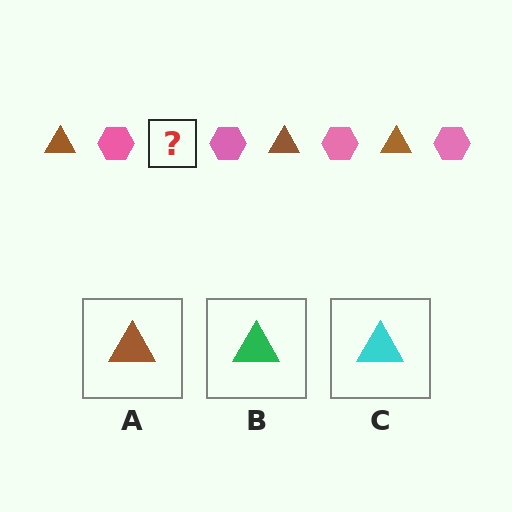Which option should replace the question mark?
Option A.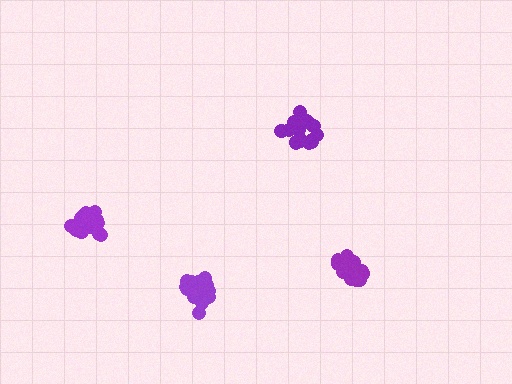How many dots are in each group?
Group 1: 21 dots, Group 2: 21 dots, Group 3: 18 dots, Group 4: 21 dots (81 total).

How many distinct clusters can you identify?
There are 4 distinct clusters.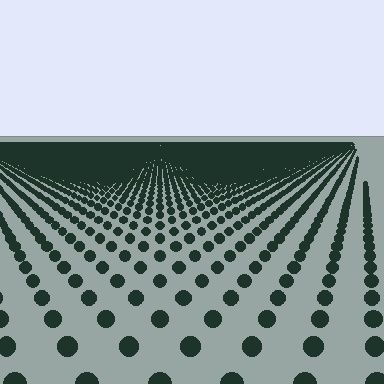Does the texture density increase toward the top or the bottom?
Density increases toward the top.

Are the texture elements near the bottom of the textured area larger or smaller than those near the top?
Larger. Near the bottom, elements are closer to the viewer and appear at a bigger on-screen size.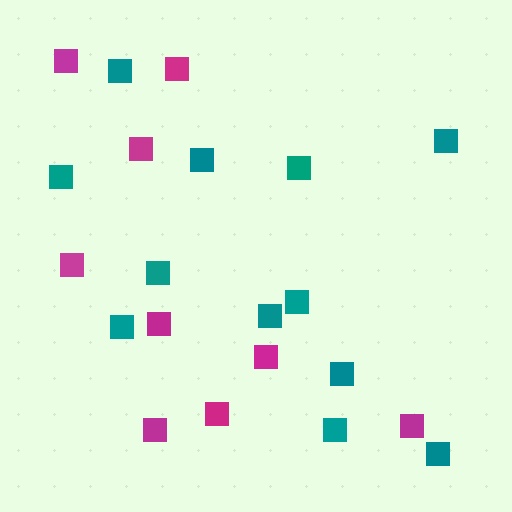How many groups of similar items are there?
There are 2 groups: one group of teal squares (12) and one group of magenta squares (9).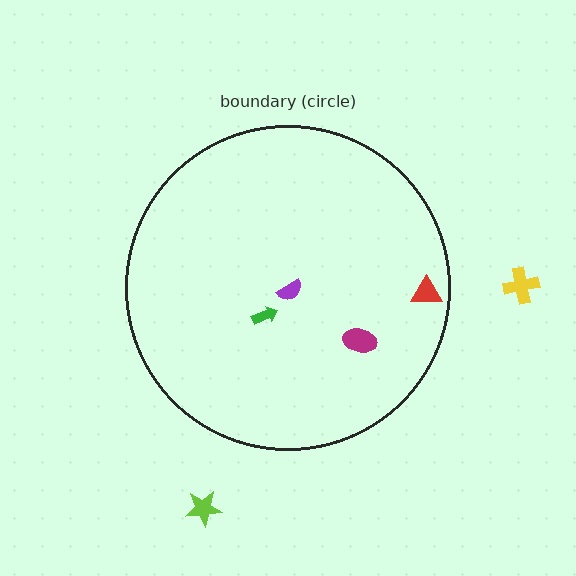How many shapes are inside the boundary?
4 inside, 2 outside.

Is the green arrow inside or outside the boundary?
Inside.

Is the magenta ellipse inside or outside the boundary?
Inside.